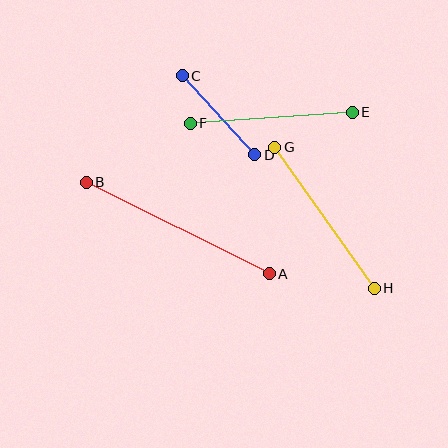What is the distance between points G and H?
The distance is approximately 172 pixels.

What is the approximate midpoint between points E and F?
The midpoint is at approximately (271, 118) pixels.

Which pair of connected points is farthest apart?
Points A and B are farthest apart.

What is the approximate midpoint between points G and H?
The midpoint is at approximately (325, 218) pixels.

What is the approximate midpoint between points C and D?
The midpoint is at approximately (218, 115) pixels.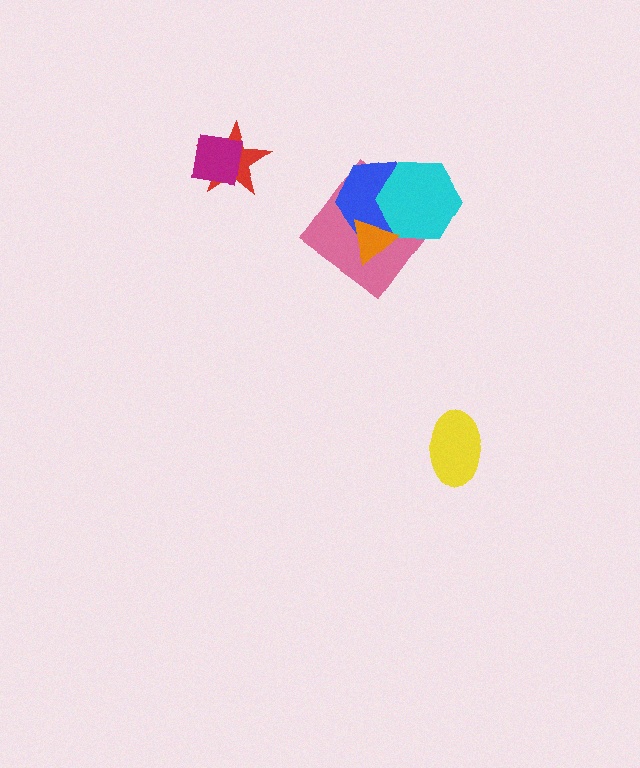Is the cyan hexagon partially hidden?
Yes, it is partially covered by another shape.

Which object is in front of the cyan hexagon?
The orange triangle is in front of the cyan hexagon.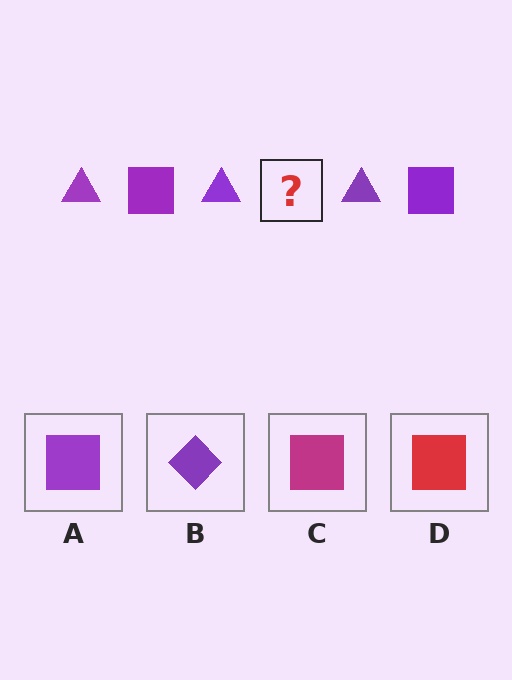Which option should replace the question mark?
Option A.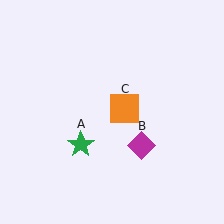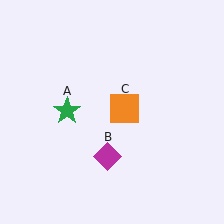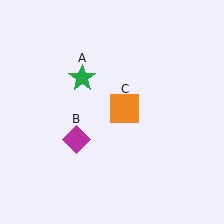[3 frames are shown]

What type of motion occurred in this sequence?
The green star (object A), magenta diamond (object B) rotated clockwise around the center of the scene.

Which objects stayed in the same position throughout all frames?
Orange square (object C) remained stationary.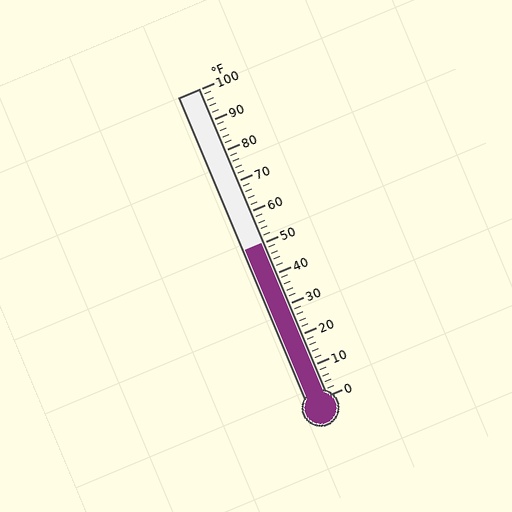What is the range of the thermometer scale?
The thermometer scale ranges from 0°F to 100°F.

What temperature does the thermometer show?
The thermometer shows approximately 50°F.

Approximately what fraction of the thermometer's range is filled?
The thermometer is filled to approximately 50% of its range.